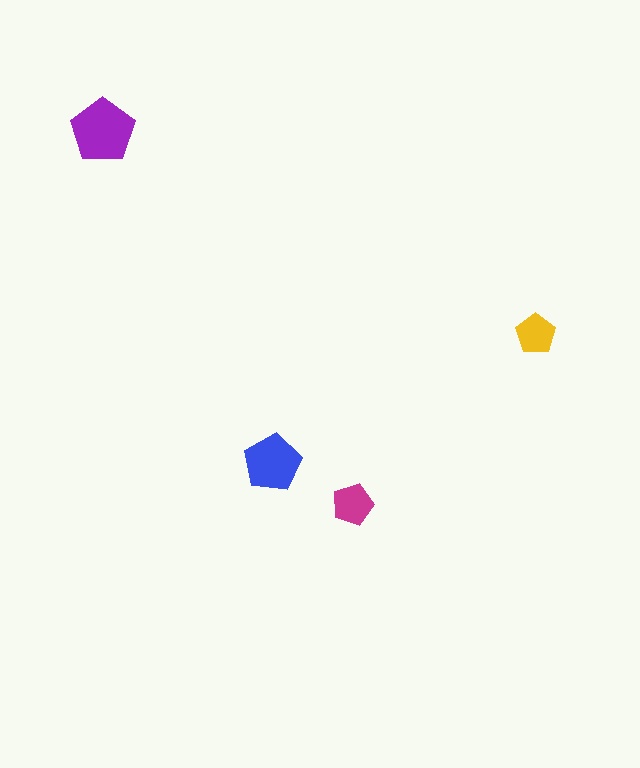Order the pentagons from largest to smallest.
the purple one, the blue one, the magenta one, the yellow one.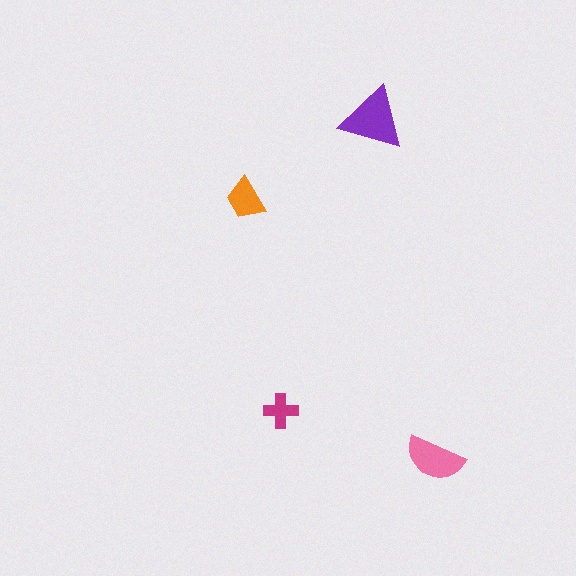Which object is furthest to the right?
The pink semicircle is rightmost.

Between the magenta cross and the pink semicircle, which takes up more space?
The pink semicircle.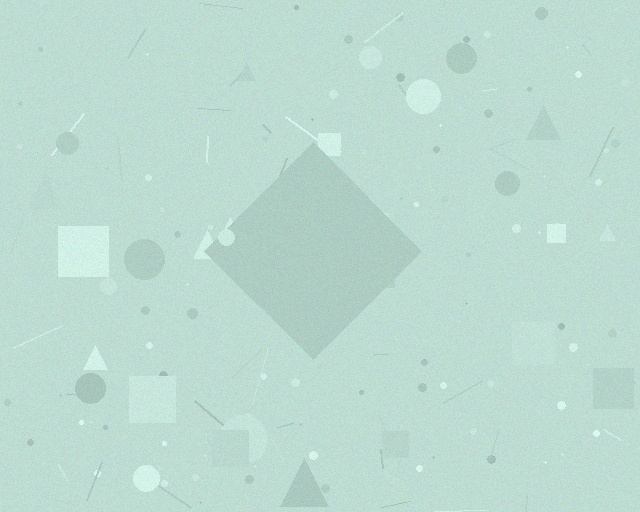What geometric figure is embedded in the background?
A diamond is embedded in the background.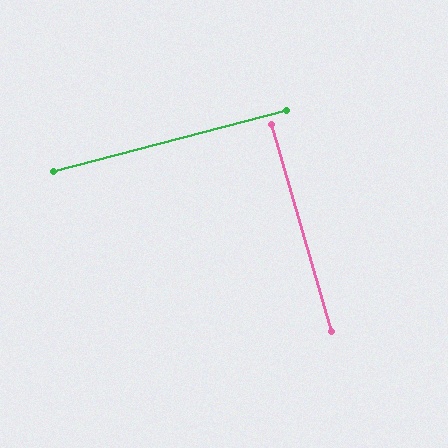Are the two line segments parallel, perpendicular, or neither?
Perpendicular — they meet at approximately 89°.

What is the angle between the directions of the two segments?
Approximately 89 degrees.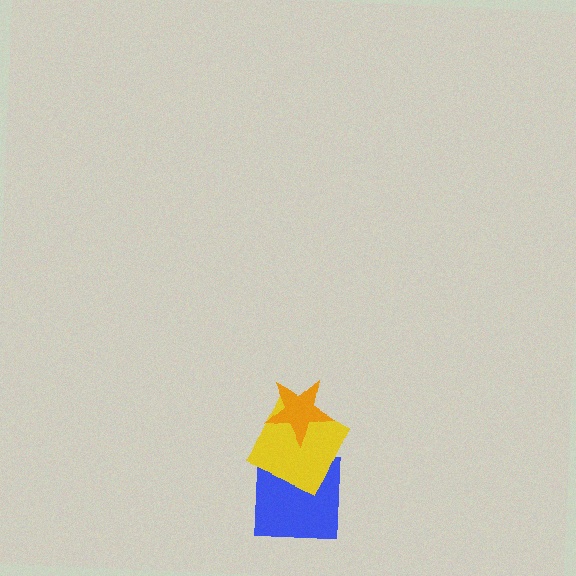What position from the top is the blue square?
The blue square is 3rd from the top.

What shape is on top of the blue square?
The yellow square is on top of the blue square.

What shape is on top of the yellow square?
The orange star is on top of the yellow square.